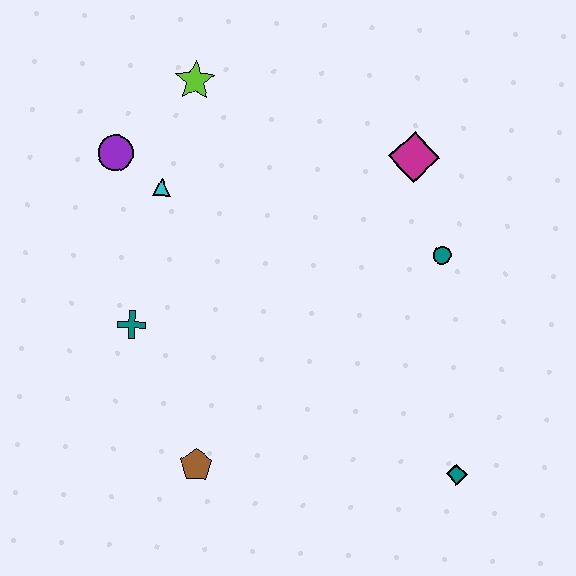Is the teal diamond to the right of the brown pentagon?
Yes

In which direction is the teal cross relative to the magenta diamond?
The teal cross is to the left of the magenta diamond.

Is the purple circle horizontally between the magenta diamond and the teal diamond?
No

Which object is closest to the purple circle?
The cyan triangle is closest to the purple circle.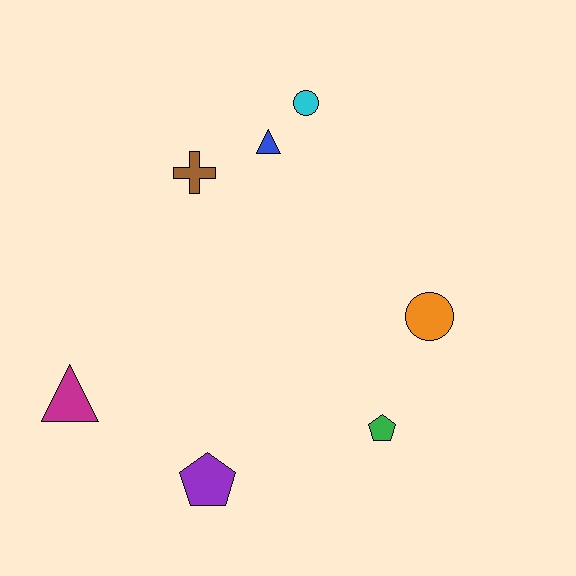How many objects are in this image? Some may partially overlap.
There are 7 objects.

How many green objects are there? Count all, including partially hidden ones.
There is 1 green object.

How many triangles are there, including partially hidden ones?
There are 2 triangles.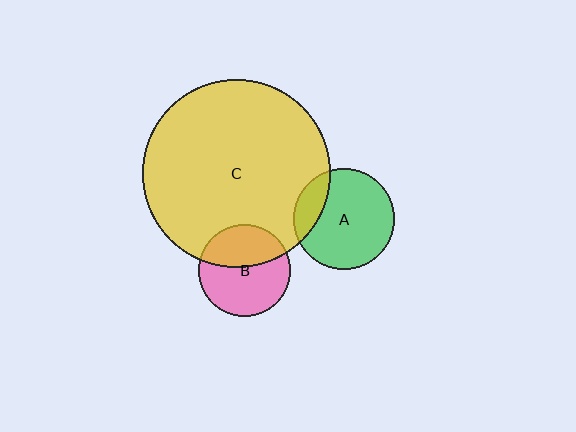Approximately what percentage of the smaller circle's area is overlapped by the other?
Approximately 20%.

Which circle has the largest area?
Circle C (yellow).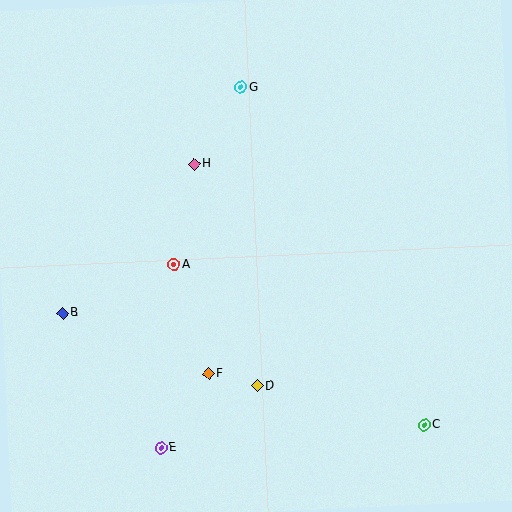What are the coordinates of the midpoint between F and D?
The midpoint between F and D is at (233, 380).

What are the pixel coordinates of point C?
Point C is at (424, 425).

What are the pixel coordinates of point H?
Point H is at (194, 164).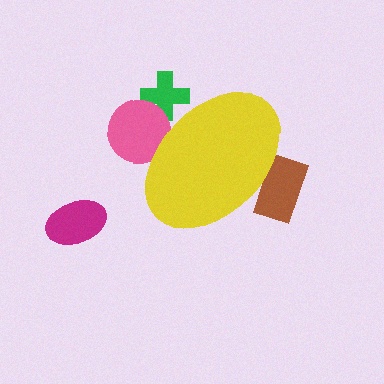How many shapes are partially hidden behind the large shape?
3 shapes are partially hidden.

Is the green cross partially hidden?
Yes, the green cross is partially hidden behind the yellow ellipse.